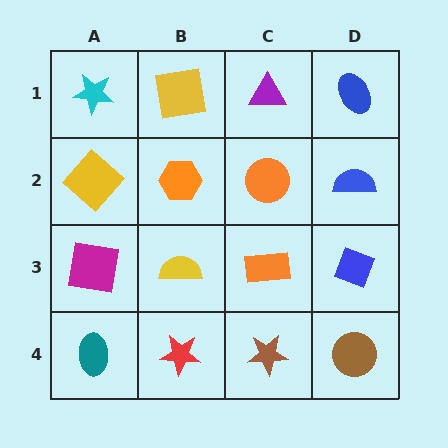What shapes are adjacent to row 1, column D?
A blue semicircle (row 2, column D), a purple triangle (row 1, column C).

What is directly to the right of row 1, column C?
A blue ellipse.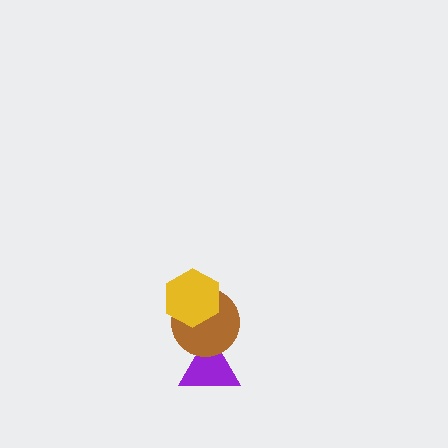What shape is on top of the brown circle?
The yellow hexagon is on top of the brown circle.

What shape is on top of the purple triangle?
The brown circle is on top of the purple triangle.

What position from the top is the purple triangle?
The purple triangle is 3rd from the top.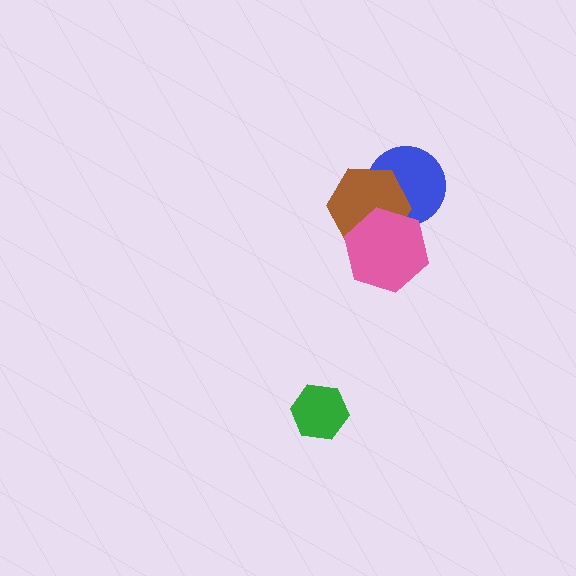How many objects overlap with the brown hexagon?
2 objects overlap with the brown hexagon.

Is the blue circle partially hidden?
Yes, it is partially covered by another shape.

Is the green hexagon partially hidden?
No, no other shape covers it.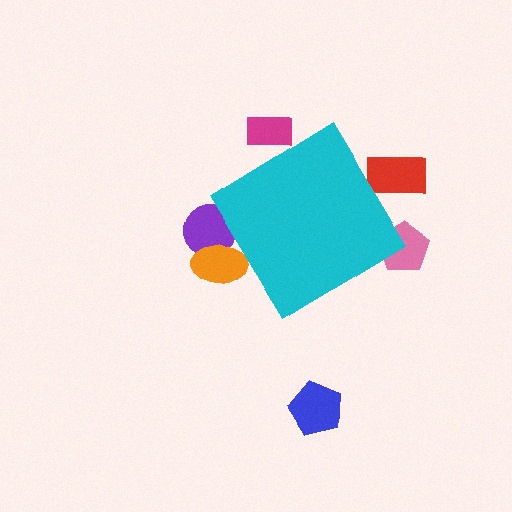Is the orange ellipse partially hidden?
Yes, the orange ellipse is partially hidden behind the cyan diamond.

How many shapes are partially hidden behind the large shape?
5 shapes are partially hidden.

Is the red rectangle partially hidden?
Yes, the red rectangle is partially hidden behind the cyan diamond.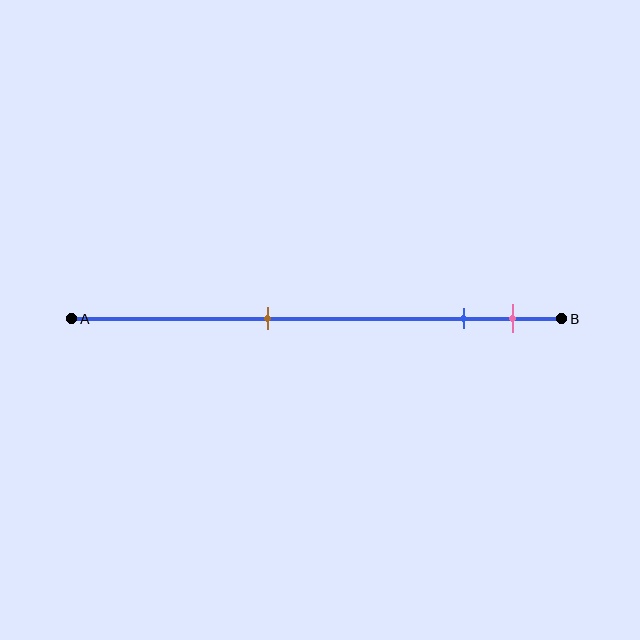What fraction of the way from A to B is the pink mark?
The pink mark is approximately 90% (0.9) of the way from A to B.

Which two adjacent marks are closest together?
The blue and pink marks are the closest adjacent pair.